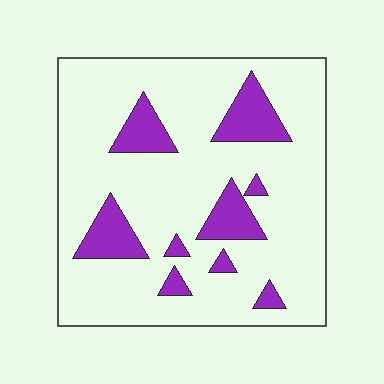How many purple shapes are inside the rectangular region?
9.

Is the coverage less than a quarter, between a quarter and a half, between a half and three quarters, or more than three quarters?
Less than a quarter.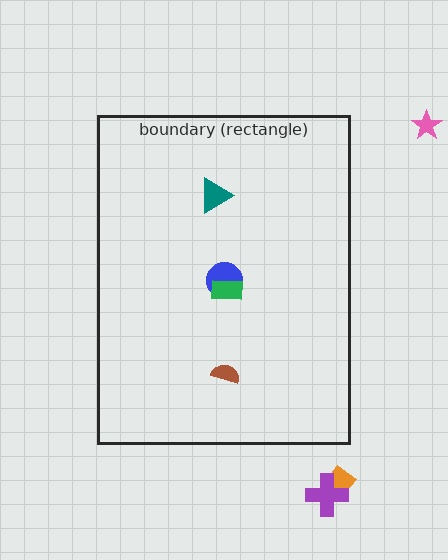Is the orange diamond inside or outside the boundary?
Outside.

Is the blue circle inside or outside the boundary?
Inside.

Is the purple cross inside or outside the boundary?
Outside.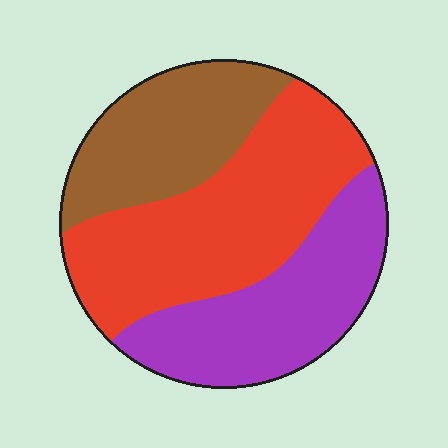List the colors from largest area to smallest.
From largest to smallest: red, purple, brown.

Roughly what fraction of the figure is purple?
Purple takes up about one third (1/3) of the figure.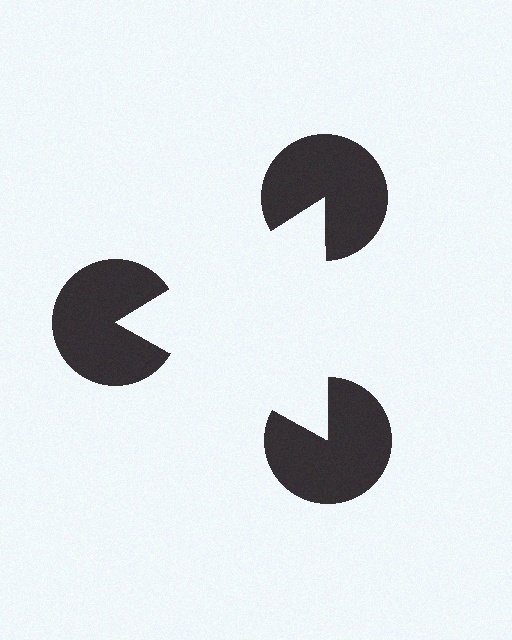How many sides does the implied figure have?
3 sides.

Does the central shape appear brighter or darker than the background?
It typically appears slightly brighter than the background, even though no actual brightness change is drawn.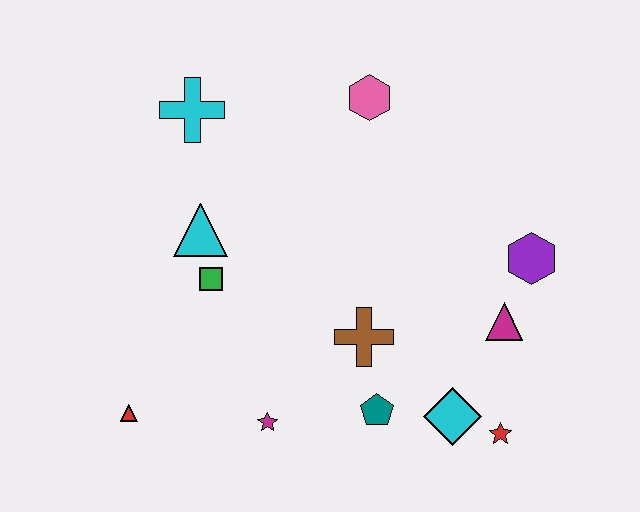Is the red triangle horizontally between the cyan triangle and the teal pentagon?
No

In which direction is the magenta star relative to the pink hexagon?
The magenta star is below the pink hexagon.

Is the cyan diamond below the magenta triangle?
Yes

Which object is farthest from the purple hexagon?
The red triangle is farthest from the purple hexagon.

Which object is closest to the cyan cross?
The cyan triangle is closest to the cyan cross.